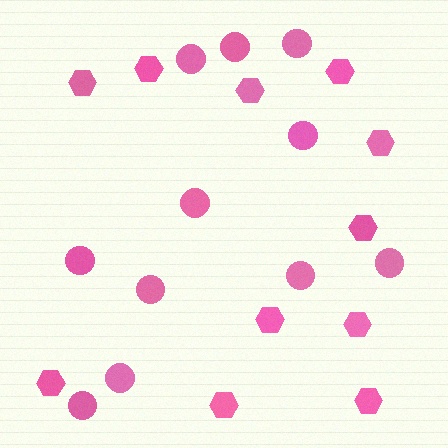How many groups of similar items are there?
There are 2 groups: one group of circles (11) and one group of hexagons (11).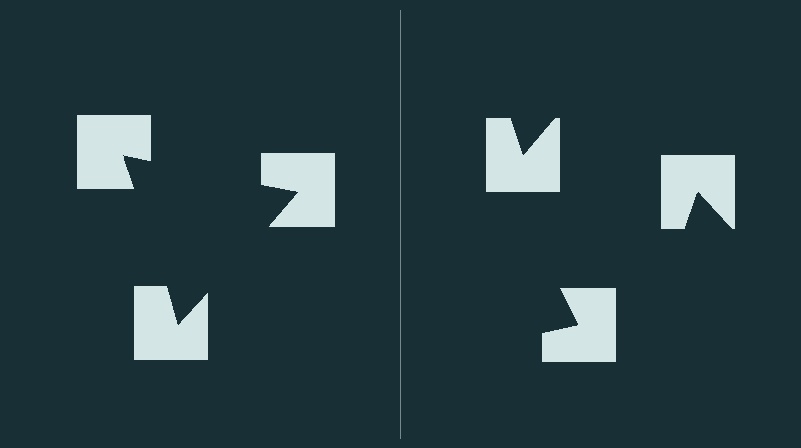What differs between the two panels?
The notched squares are positioned identically on both sides; only the wedge orientations differ. On the left they align to a triangle; on the right they are misaligned.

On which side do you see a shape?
An illusory triangle appears on the left side. On the right side the wedge cuts are rotated, so no coherent shape forms.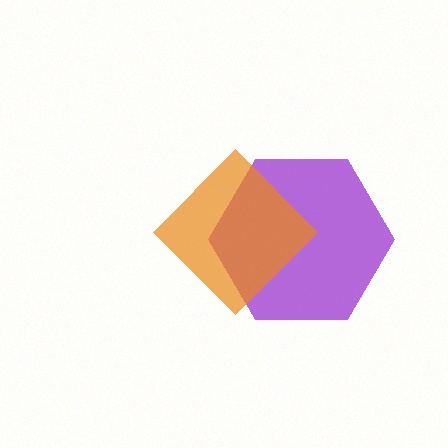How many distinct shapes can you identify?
There are 2 distinct shapes: a purple hexagon, an orange diamond.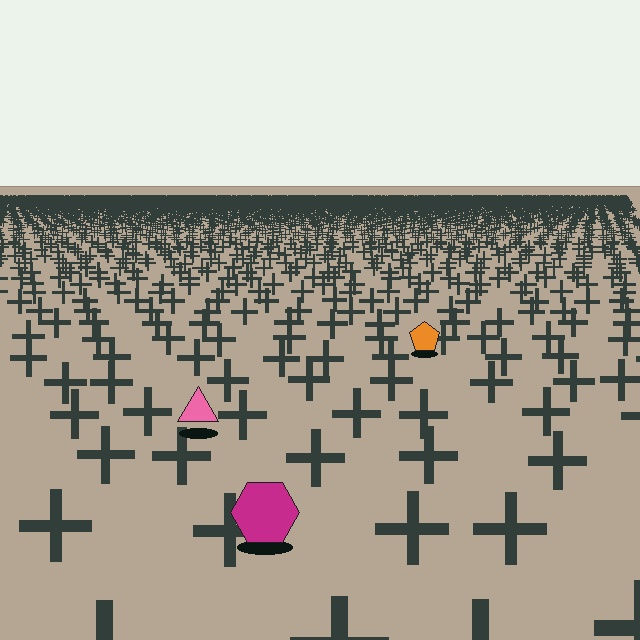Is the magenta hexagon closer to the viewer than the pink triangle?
Yes. The magenta hexagon is closer — you can tell from the texture gradient: the ground texture is coarser near it.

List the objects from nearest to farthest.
From nearest to farthest: the magenta hexagon, the pink triangle, the orange pentagon.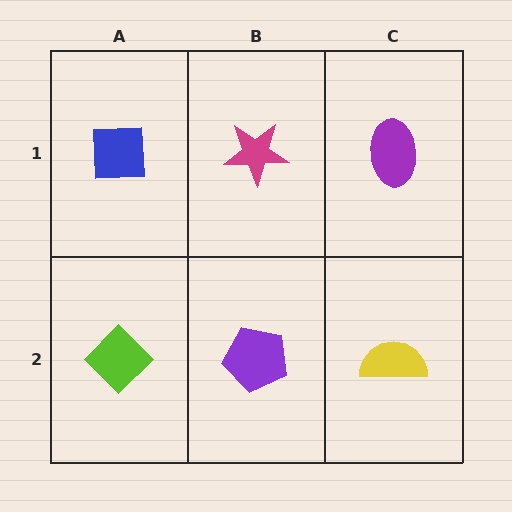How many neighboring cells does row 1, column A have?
2.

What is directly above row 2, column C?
A purple ellipse.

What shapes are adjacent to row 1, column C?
A yellow semicircle (row 2, column C), a magenta star (row 1, column B).